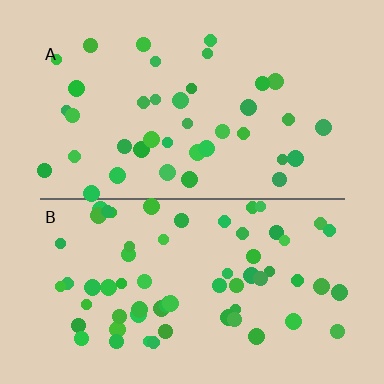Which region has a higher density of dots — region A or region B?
B (the bottom).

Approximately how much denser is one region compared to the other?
Approximately 1.7× — region B over region A.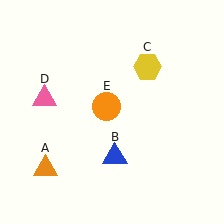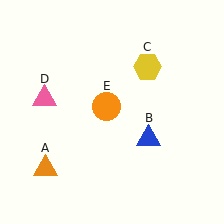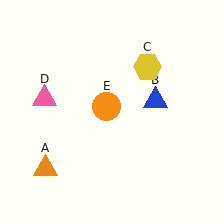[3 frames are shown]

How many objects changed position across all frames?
1 object changed position: blue triangle (object B).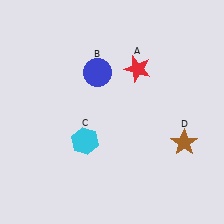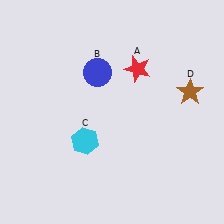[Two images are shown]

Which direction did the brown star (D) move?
The brown star (D) moved up.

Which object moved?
The brown star (D) moved up.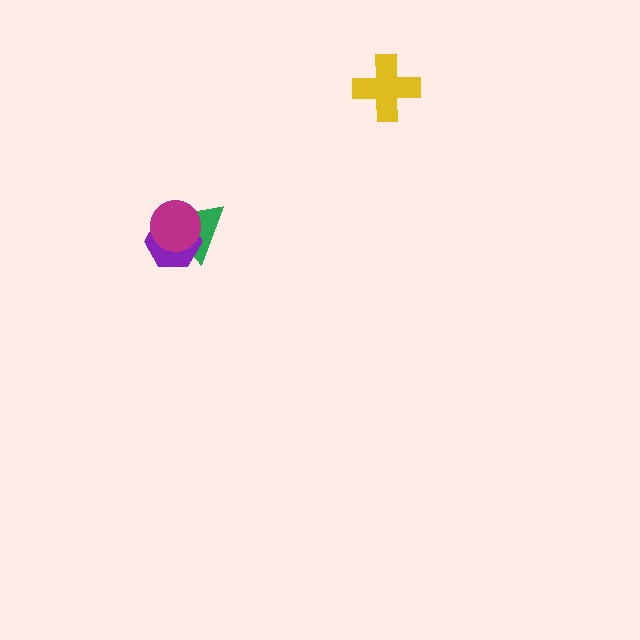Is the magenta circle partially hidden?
No, no other shape covers it.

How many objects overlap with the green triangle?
2 objects overlap with the green triangle.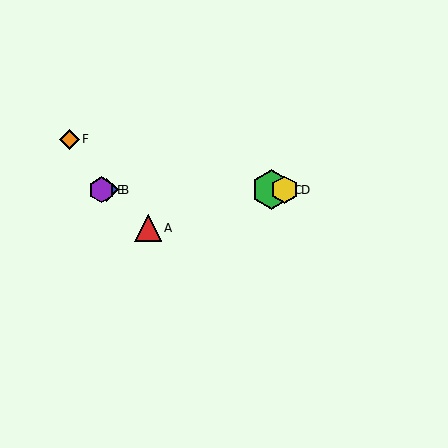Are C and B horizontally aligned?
Yes, both are at y≈190.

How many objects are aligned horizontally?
4 objects (B, C, D, E) are aligned horizontally.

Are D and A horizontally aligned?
No, D is at y≈190 and A is at y≈228.